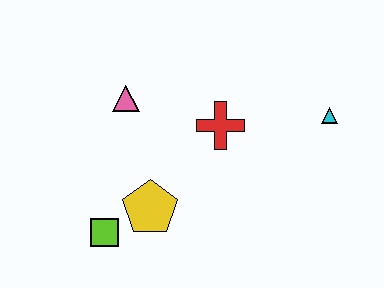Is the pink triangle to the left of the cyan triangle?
Yes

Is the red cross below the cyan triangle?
Yes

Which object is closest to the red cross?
The pink triangle is closest to the red cross.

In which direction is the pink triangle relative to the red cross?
The pink triangle is to the left of the red cross.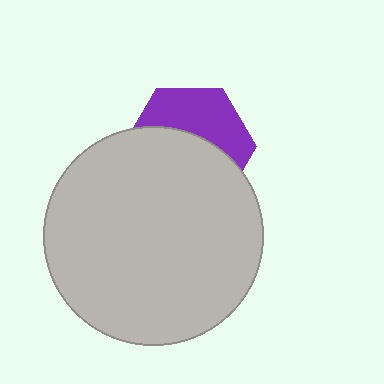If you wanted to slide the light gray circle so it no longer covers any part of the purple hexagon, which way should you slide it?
Slide it down — that is the most direct way to separate the two shapes.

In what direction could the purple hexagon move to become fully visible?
The purple hexagon could move up. That would shift it out from behind the light gray circle entirely.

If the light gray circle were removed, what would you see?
You would see the complete purple hexagon.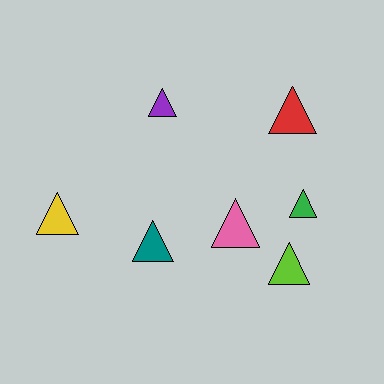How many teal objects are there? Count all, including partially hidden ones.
There is 1 teal object.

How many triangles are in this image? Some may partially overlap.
There are 7 triangles.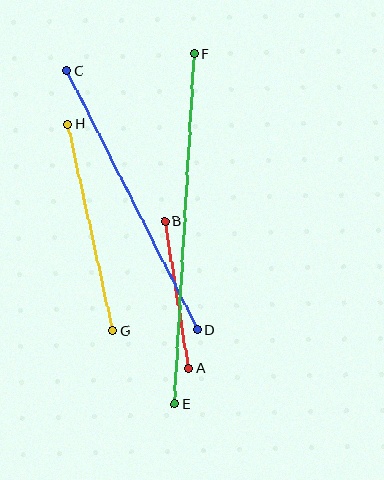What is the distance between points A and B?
The distance is approximately 149 pixels.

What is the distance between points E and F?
The distance is approximately 351 pixels.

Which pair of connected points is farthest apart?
Points E and F are farthest apart.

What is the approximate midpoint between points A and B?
The midpoint is at approximately (177, 295) pixels.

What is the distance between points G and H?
The distance is approximately 211 pixels.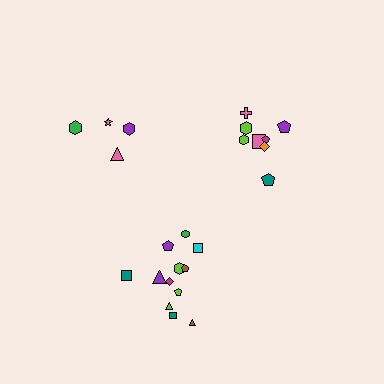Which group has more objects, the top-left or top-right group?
The top-right group.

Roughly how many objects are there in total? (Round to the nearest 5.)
Roughly 25 objects in total.